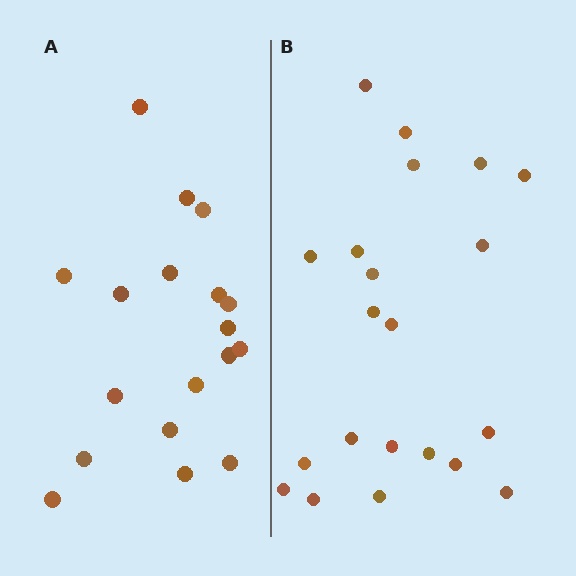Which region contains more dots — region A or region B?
Region B (the right region) has more dots.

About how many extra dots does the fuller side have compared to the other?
Region B has just a few more — roughly 2 or 3 more dots than region A.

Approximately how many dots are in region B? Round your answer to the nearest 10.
About 20 dots. (The exact count is 21, which rounds to 20.)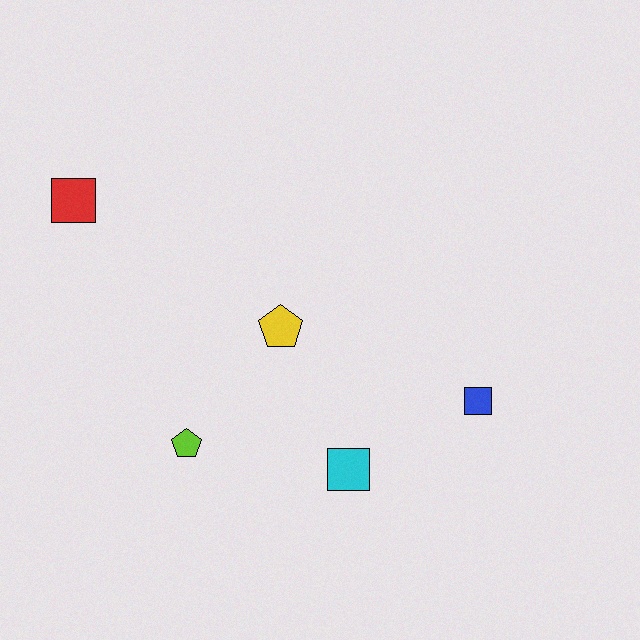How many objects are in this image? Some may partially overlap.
There are 5 objects.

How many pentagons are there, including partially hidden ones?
There are 2 pentagons.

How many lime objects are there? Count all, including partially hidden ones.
There is 1 lime object.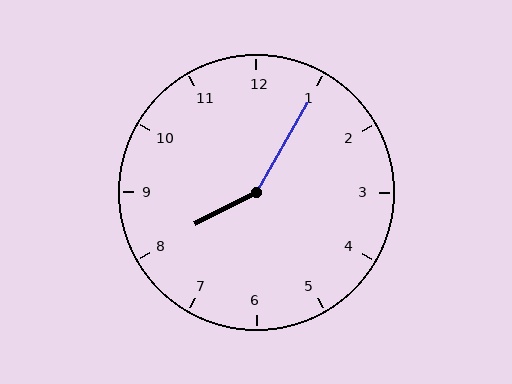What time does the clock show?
8:05.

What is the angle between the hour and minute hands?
Approximately 148 degrees.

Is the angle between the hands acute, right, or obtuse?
It is obtuse.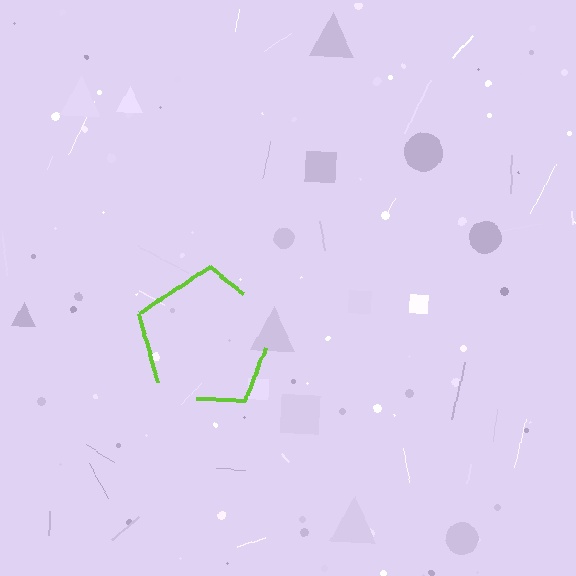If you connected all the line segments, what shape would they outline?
They would outline a pentagon.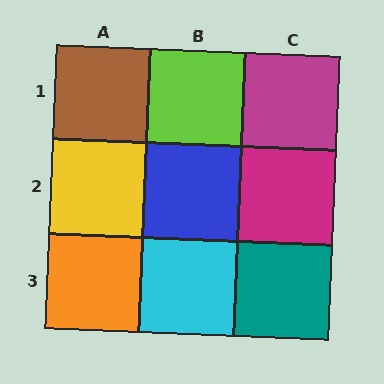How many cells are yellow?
1 cell is yellow.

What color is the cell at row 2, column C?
Magenta.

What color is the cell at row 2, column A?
Yellow.